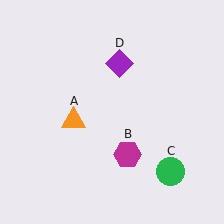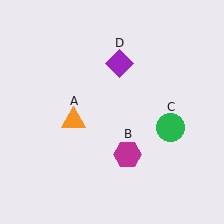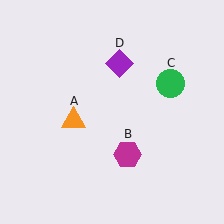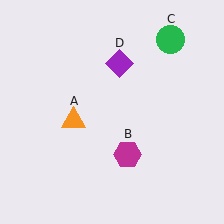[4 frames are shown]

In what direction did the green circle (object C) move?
The green circle (object C) moved up.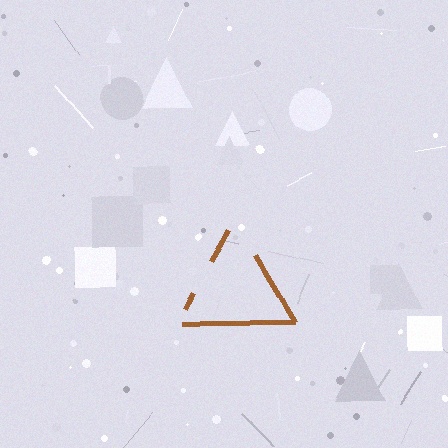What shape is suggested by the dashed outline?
The dashed outline suggests a triangle.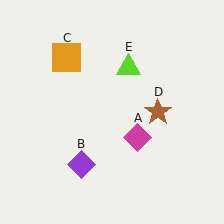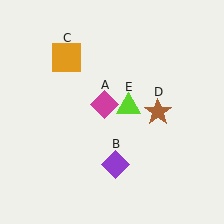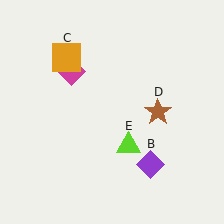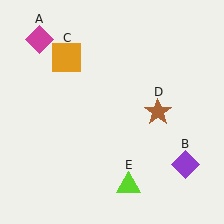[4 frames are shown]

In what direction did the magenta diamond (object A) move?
The magenta diamond (object A) moved up and to the left.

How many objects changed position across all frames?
3 objects changed position: magenta diamond (object A), purple diamond (object B), lime triangle (object E).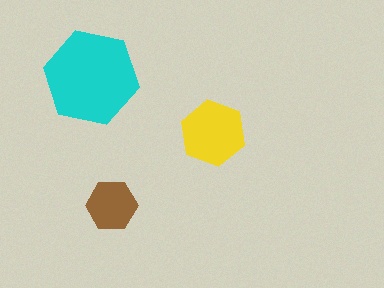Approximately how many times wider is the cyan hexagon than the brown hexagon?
About 2 times wider.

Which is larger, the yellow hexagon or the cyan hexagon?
The cyan one.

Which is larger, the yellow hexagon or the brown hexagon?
The yellow one.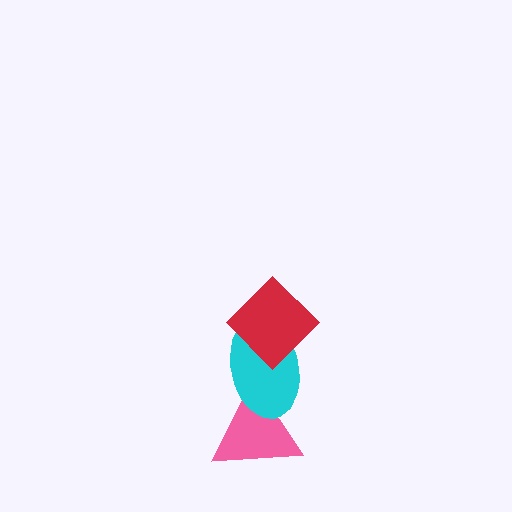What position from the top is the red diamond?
The red diamond is 1st from the top.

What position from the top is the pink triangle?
The pink triangle is 3rd from the top.